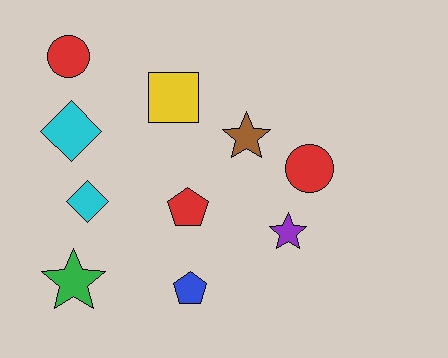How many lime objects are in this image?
There are no lime objects.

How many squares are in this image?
There is 1 square.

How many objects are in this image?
There are 10 objects.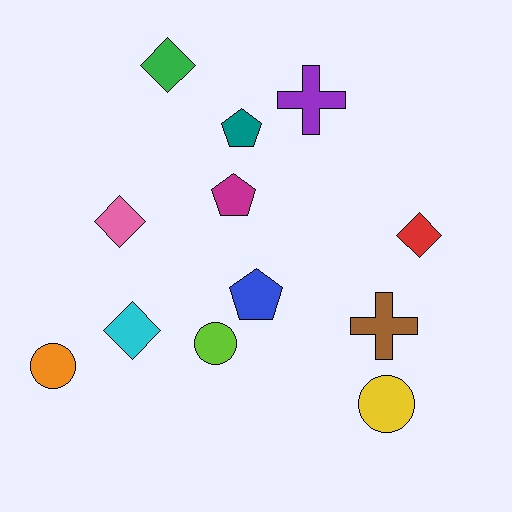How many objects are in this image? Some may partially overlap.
There are 12 objects.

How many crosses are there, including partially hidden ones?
There are 2 crosses.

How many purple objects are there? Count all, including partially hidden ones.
There is 1 purple object.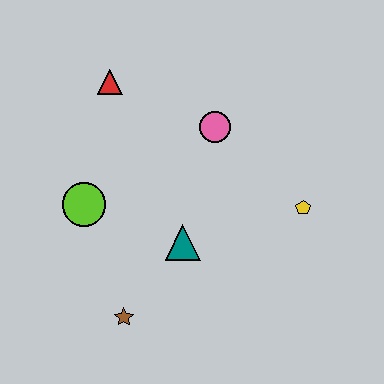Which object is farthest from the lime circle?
The yellow pentagon is farthest from the lime circle.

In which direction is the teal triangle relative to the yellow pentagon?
The teal triangle is to the left of the yellow pentagon.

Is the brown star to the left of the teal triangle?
Yes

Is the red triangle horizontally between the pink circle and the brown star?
No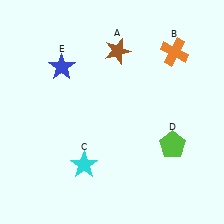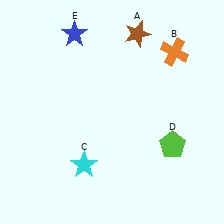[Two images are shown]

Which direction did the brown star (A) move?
The brown star (A) moved right.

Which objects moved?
The objects that moved are: the brown star (A), the blue star (E).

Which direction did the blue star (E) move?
The blue star (E) moved up.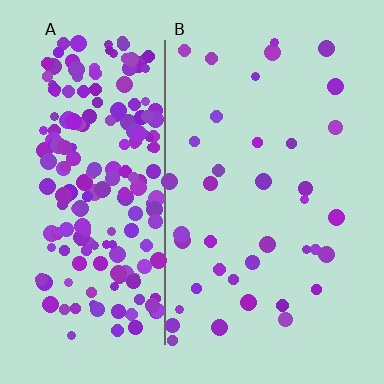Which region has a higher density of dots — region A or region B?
A (the left).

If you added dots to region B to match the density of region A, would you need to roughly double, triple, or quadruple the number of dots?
Approximately quadruple.